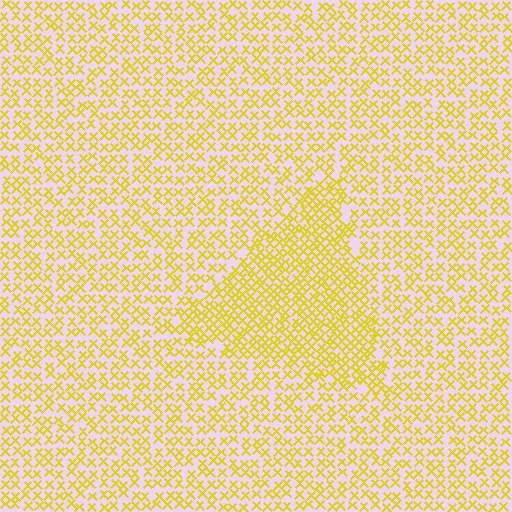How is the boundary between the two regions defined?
The boundary is defined by a change in element density (approximately 1.6x ratio). All elements are the same color, size, and shape.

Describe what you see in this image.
The image contains small yellow elements arranged at two different densities. A triangle-shaped region is visible where the elements are more densely packed than the surrounding area.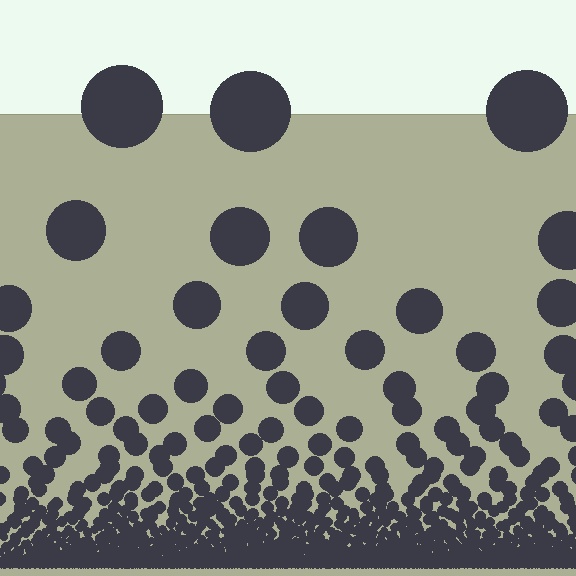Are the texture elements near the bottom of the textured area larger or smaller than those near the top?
Smaller. The gradient is inverted — elements near the bottom are smaller and denser.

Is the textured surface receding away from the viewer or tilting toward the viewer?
The surface appears to tilt toward the viewer. Texture elements get larger and sparser toward the top.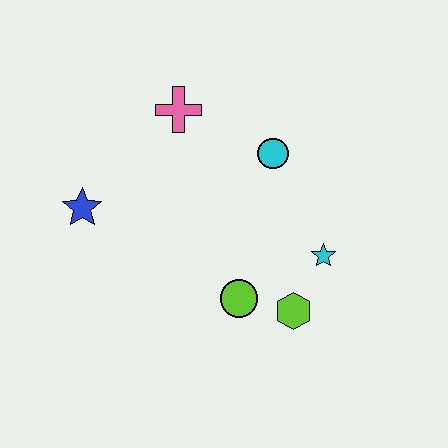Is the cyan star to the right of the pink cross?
Yes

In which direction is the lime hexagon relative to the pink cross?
The lime hexagon is below the pink cross.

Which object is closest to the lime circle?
The lime hexagon is closest to the lime circle.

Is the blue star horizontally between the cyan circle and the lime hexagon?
No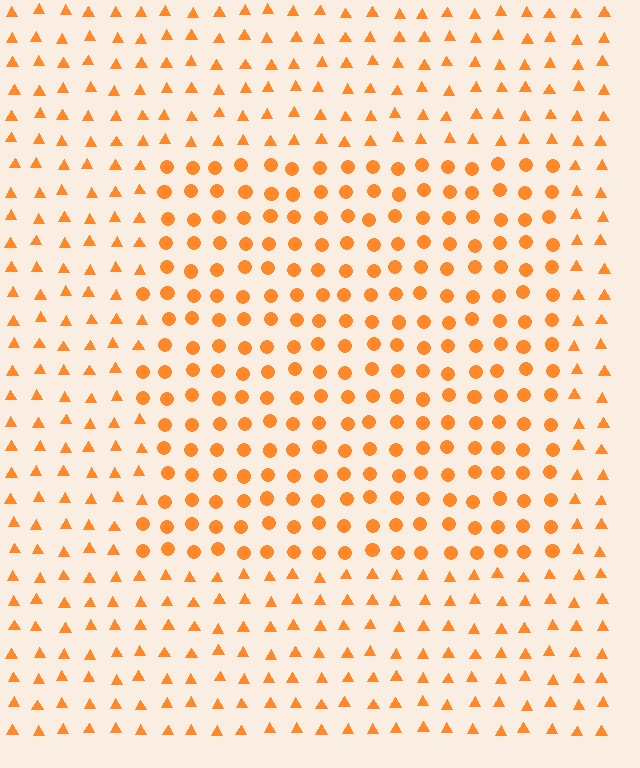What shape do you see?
I see a rectangle.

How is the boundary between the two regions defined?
The boundary is defined by a change in element shape: circles inside vs. triangles outside. All elements share the same color and spacing.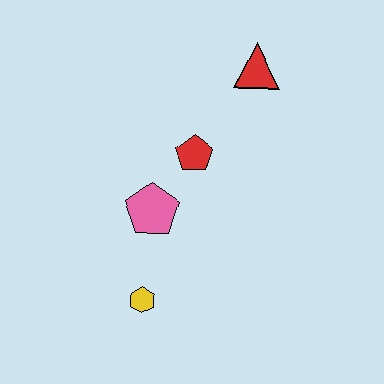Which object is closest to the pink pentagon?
The red pentagon is closest to the pink pentagon.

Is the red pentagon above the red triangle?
No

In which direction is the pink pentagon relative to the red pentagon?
The pink pentagon is below the red pentagon.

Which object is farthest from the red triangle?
The yellow hexagon is farthest from the red triangle.